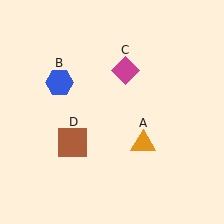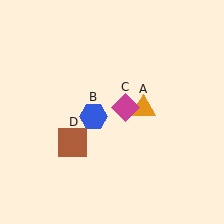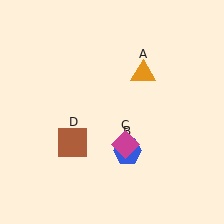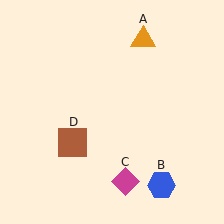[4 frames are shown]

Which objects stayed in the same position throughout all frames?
Brown square (object D) remained stationary.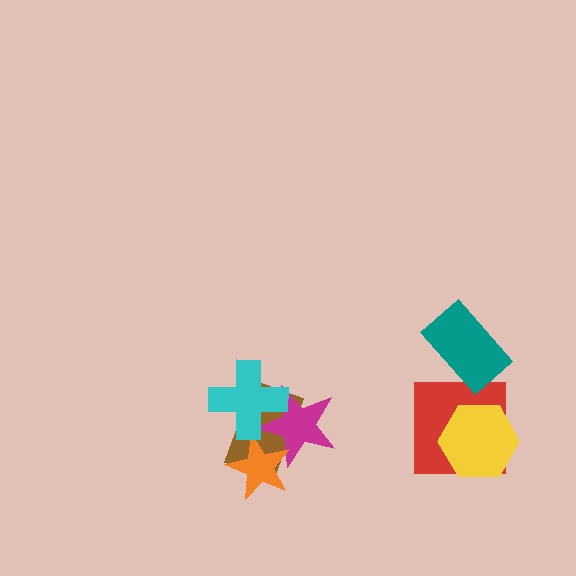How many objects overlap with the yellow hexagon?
1 object overlaps with the yellow hexagon.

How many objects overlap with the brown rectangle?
3 objects overlap with the brown rectangle.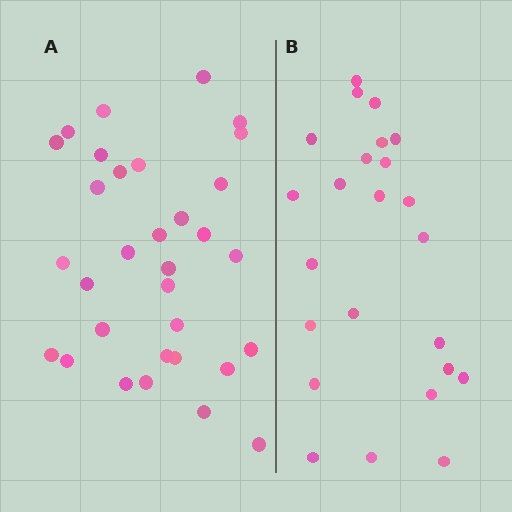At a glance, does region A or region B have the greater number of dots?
Region A (the left region) has more dots.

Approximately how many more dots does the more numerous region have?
Region A has roughly 8 or so more dots than region B.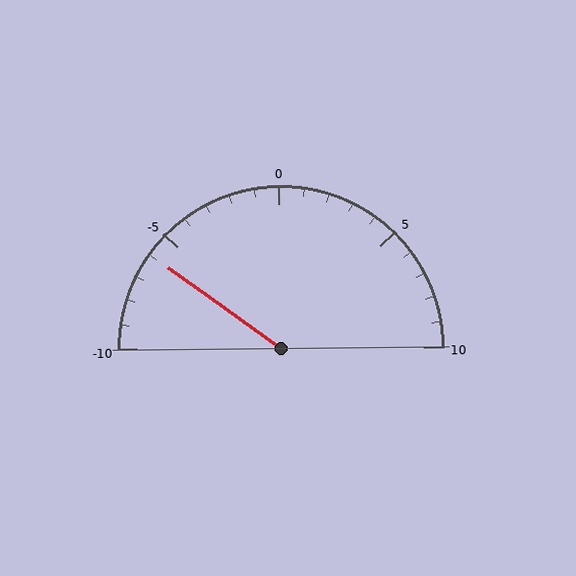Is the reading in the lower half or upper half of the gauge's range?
The reading is in the lower half of the range (-10 to 10).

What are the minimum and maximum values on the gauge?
The gauge ranges from -10 to 10.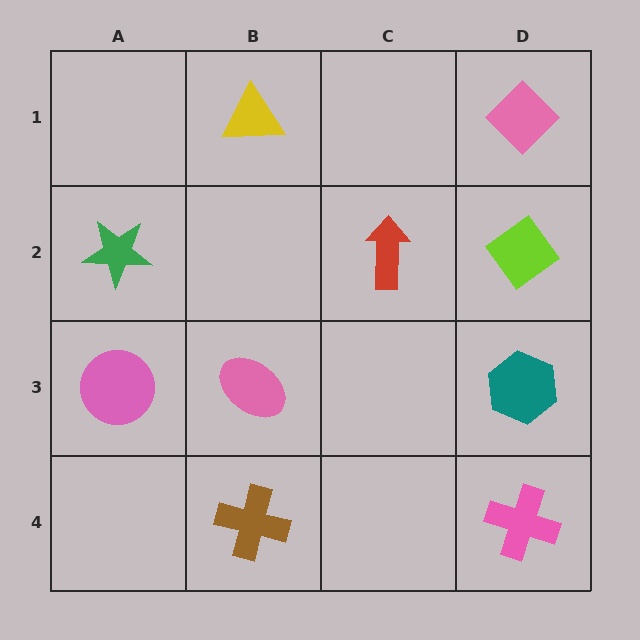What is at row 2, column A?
A green star.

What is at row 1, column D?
A pink diamond.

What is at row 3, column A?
A pink circle.